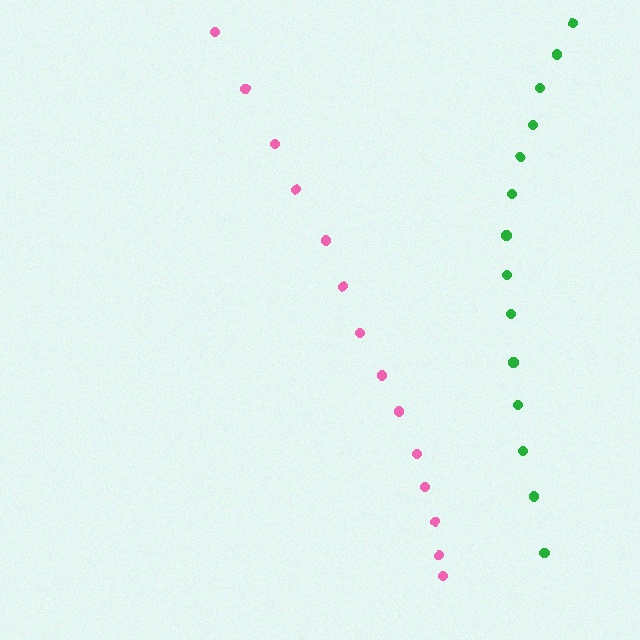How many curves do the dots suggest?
There are 2 distinct paths.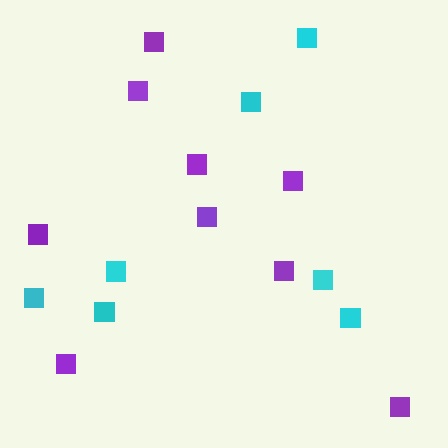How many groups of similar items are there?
There are 2 groups: one group of cyan squares (7) and one group of purple squares (9).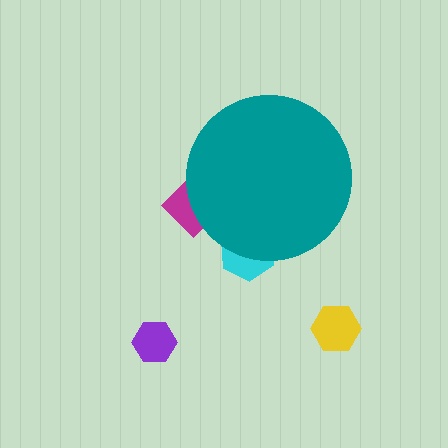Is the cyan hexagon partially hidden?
Yes, the cyan hexagon is partially hidden behind the teal circle.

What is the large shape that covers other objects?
A teal circle.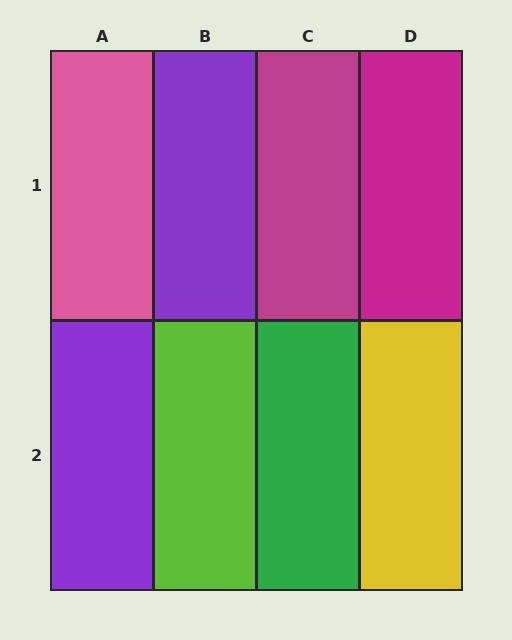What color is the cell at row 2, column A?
Purple.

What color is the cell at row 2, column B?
Lime.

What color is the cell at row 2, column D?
Yellow.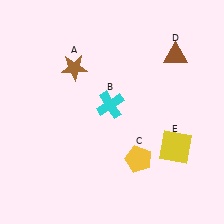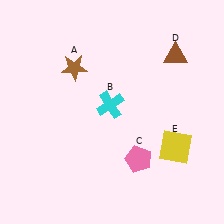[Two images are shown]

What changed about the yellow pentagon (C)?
In Image 1, C is yellow. In Image 2, it changed to pink.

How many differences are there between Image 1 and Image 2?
There is 1 difference between the two images.